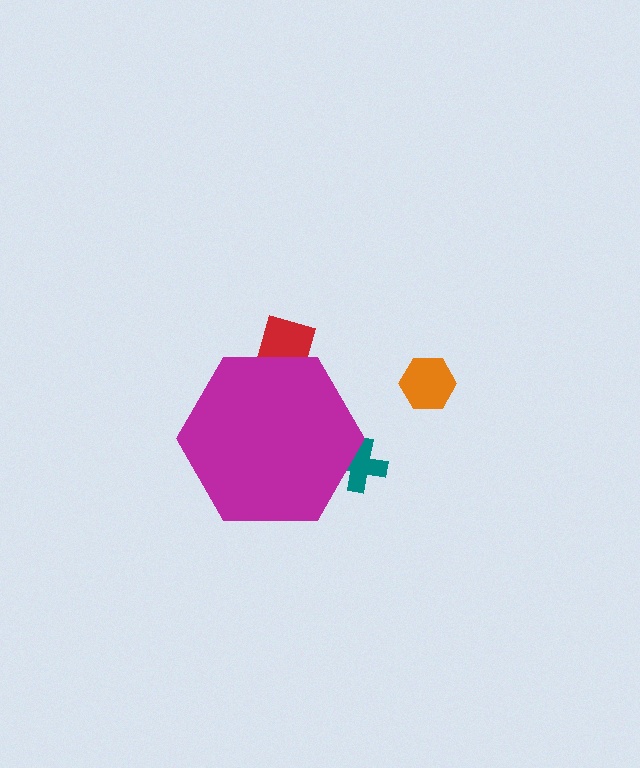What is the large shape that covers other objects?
A magenta hexagon.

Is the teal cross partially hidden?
Yes, the teal cross is partially hidden behind the magenta hexagon.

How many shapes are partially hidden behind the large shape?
2 shapes are partially hidden.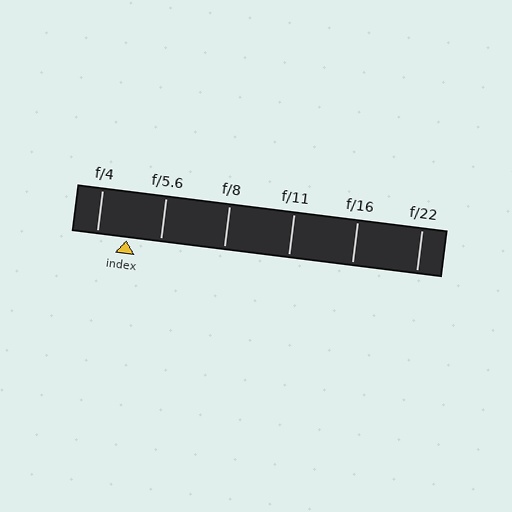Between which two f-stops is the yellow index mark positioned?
The index mark is between f/4 and f/5.6.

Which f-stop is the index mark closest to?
The index mark is closest to f/4.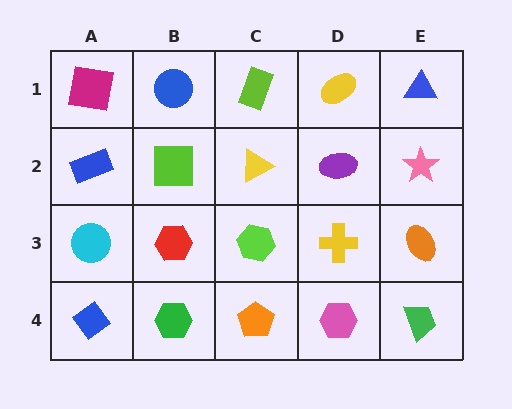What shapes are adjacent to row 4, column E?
An orange ellipse (row 3, column E), a pink hexagon (row 4, column D).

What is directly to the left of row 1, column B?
A magenta square.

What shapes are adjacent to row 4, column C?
A lime hexagon (row 3, column C), a green hexagon (row 4, column B), a pink hexagon (row 4, column D).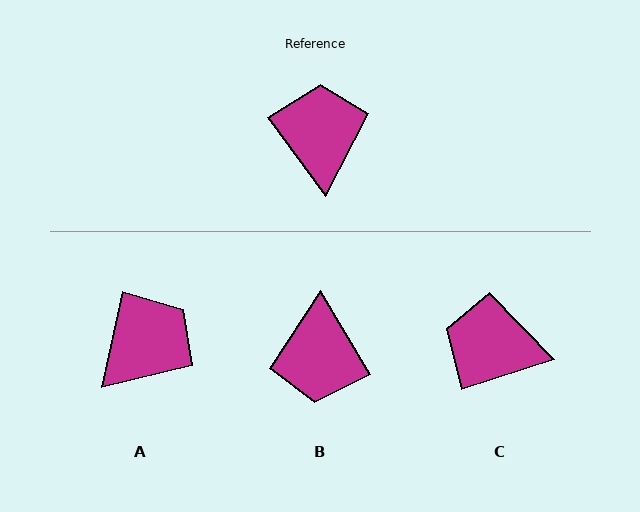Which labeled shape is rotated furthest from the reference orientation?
B, about 175 degrees away.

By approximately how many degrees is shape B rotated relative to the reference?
Approximately 175 degrees counter-clockwise.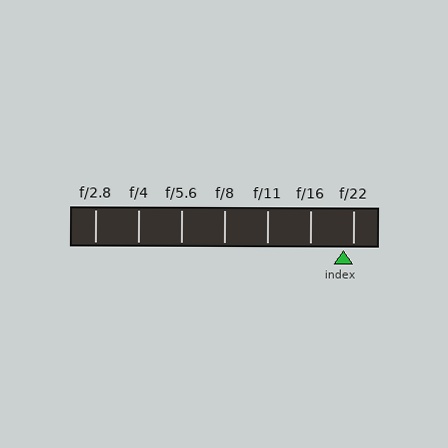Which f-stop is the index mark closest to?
The index mark is closest to f/22.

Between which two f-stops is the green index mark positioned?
The index mark is between f/16 and f/22.